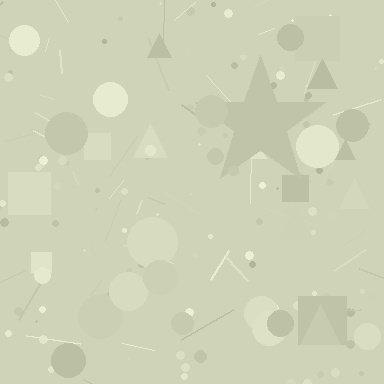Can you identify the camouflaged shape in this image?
The camouflaged shape is a star.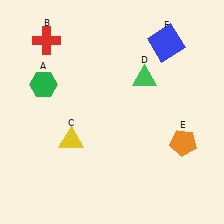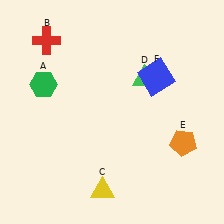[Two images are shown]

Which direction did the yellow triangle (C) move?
The yellow triangle (C) moved down.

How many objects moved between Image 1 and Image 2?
2 objects moved between the two images.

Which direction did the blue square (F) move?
The blue square (F) moved down.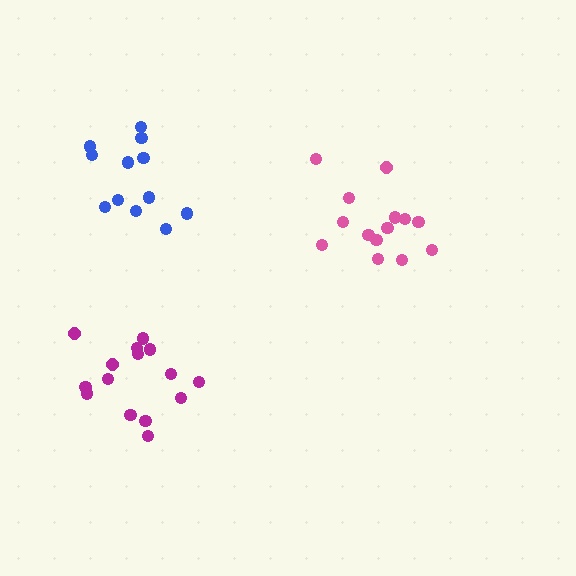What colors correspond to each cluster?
The clusters are colored: blue, magenta, pink.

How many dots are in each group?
Group 1: 12 dots, Group 2: 15 dots, Group 3: 14 dots (41 total).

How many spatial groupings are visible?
There are 3 spatial groupings.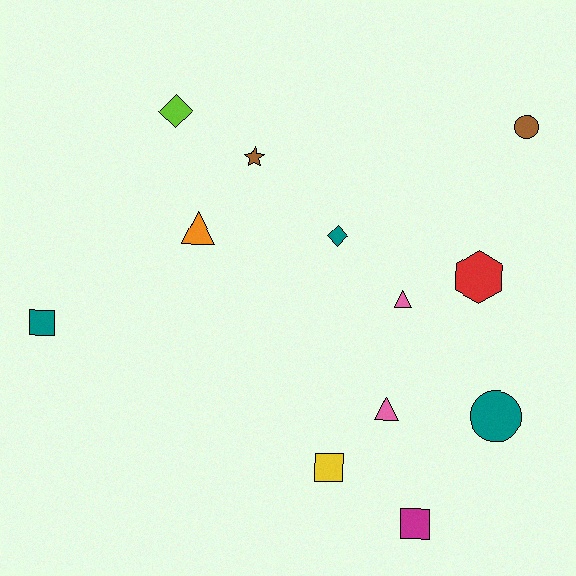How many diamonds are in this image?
There are 2 diamonds.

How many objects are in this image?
There are 12 objects.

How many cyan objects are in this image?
There are no cyan objects.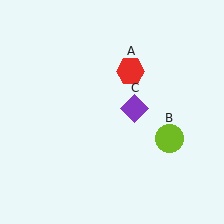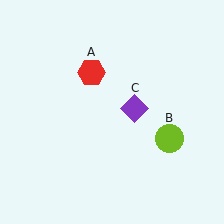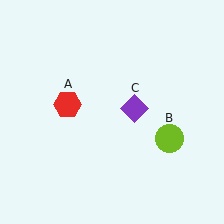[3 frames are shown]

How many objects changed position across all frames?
1 object changed position: red hexagon (object A).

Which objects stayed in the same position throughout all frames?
Lime circle (object B) and purple diamond (object C) remained stationary.